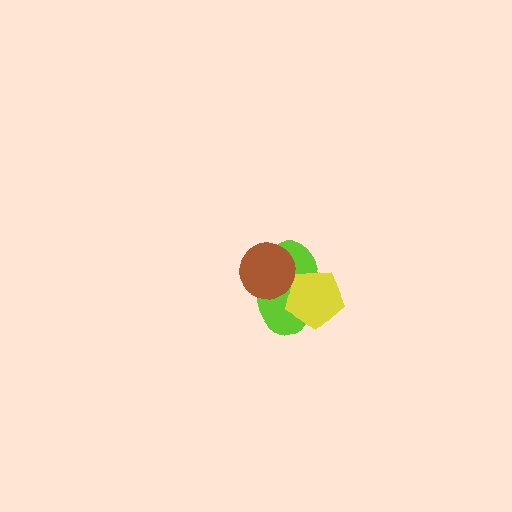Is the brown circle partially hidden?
No, no other shape covers it.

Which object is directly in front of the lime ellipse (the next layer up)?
The yellow pentagon is directly in front of the lime ellipse.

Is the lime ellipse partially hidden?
Yes, it is partially covered by another shape.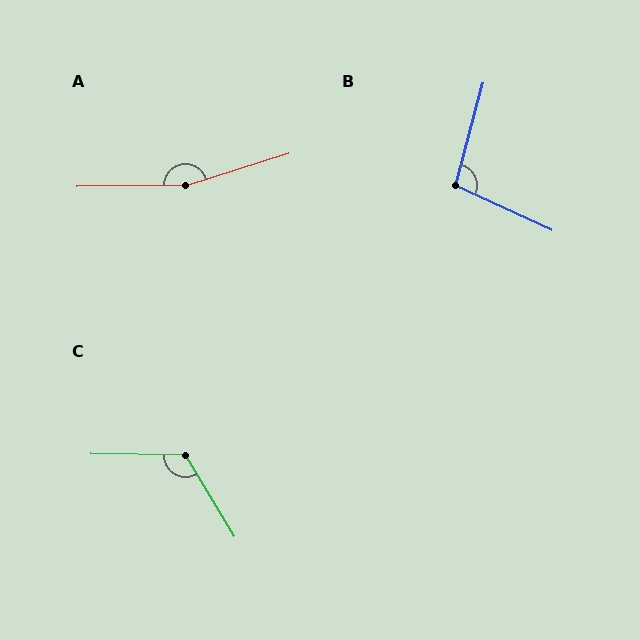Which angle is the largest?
A, at approximately 163 degrees.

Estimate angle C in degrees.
Approximately 122 degrees.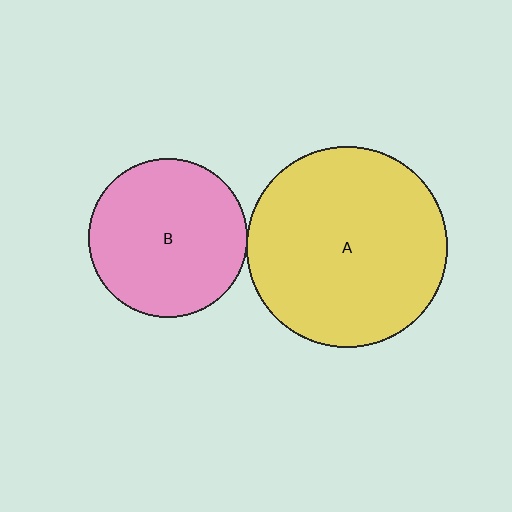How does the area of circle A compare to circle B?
Approximately 1.6 times.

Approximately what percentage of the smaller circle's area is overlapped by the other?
Approximately 5%.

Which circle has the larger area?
Circle A (yellow).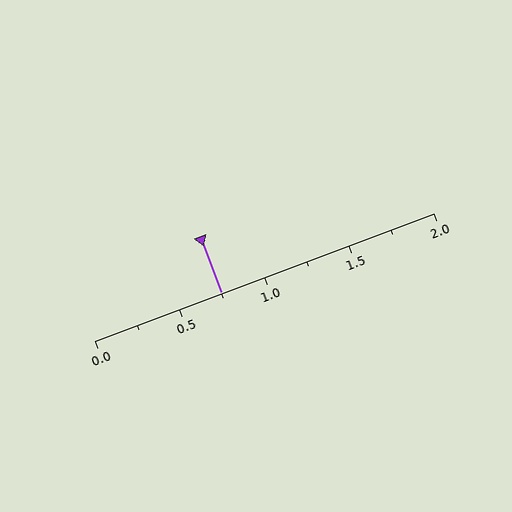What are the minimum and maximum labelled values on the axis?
The axis runs from 0.0 to 2.0.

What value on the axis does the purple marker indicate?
The marker indicates approximately 0.75.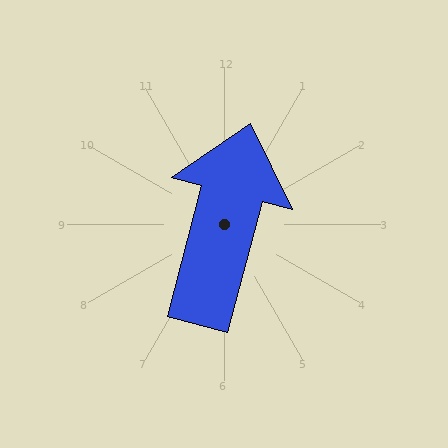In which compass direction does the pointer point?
North.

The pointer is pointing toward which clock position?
Roughly 12 o'clock.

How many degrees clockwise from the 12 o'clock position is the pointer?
Approximately 15 degrees.